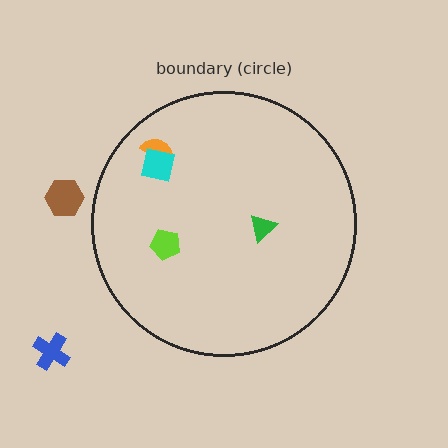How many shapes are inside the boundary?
4 inside, 2 outside.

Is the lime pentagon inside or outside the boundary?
Inside.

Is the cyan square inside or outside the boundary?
Inside.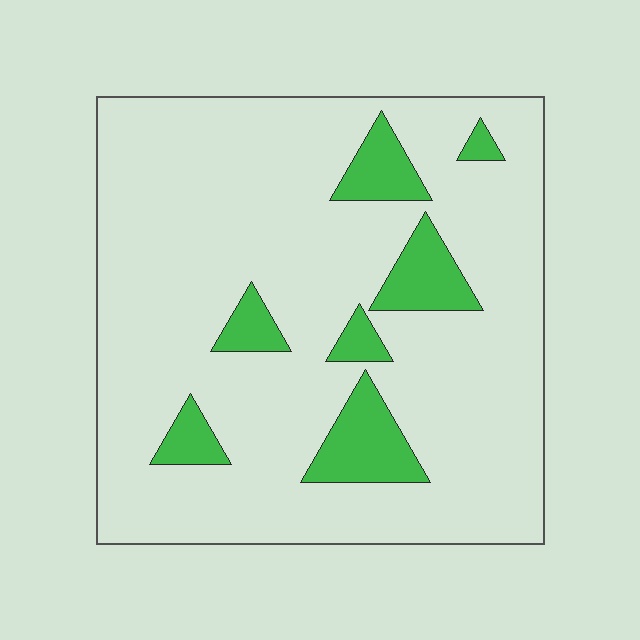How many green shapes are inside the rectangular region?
7.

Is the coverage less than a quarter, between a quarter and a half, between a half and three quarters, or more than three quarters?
Less than a quarter.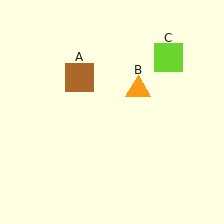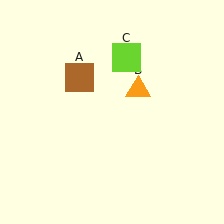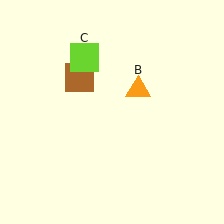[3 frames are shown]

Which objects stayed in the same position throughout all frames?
Brown square (object A) and orange triangle (object B) remained stationary.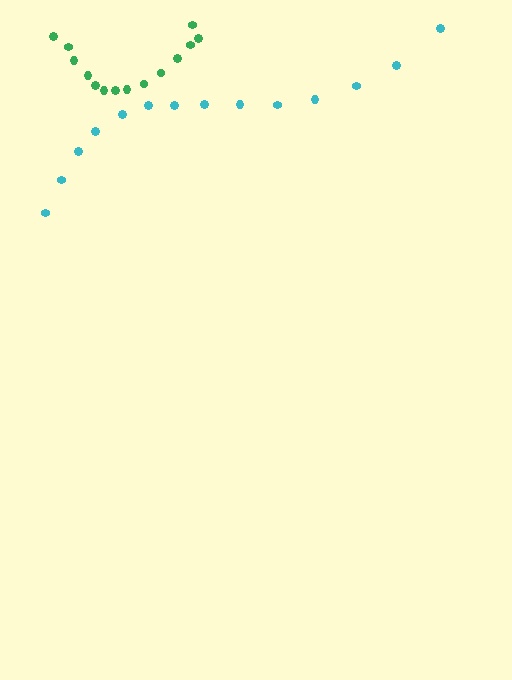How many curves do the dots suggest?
There are 2 distinct paths.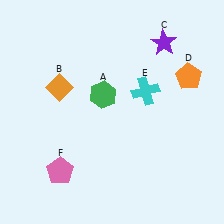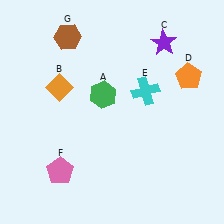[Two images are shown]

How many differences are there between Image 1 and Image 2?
There is 1 difference between the two images.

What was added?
A brown hexagon (G) was added in Image 2.